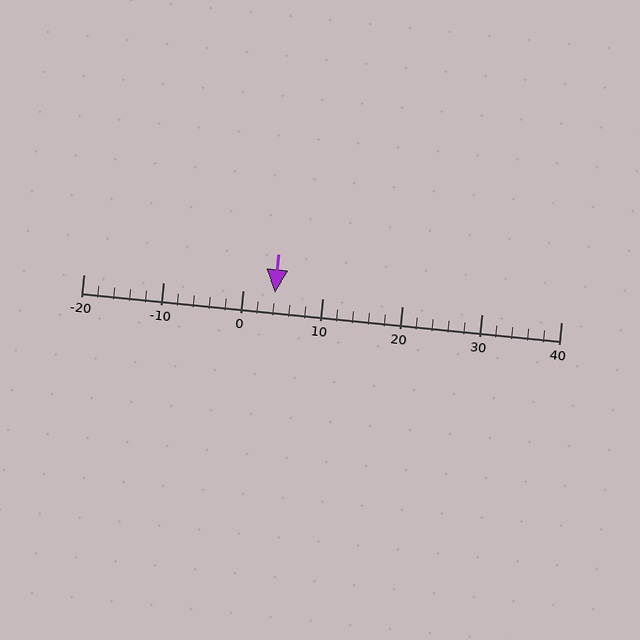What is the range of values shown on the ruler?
The ruler shows values from -20 to 40.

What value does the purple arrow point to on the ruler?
The purple arrow points to approximately 4.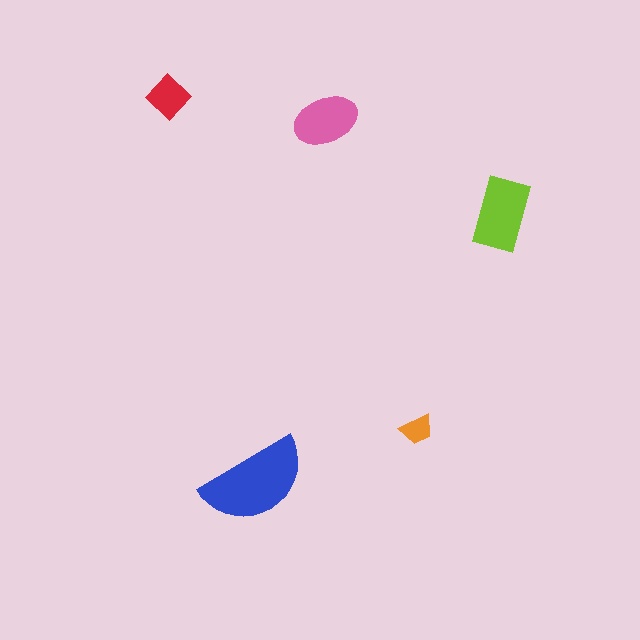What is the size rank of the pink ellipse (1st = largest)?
3rd.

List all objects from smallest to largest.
The orange trapezoid, the red diamond, the pink ellipse, the lime rectangle, the blue semicircle.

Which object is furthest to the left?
The red diamond is leftmost.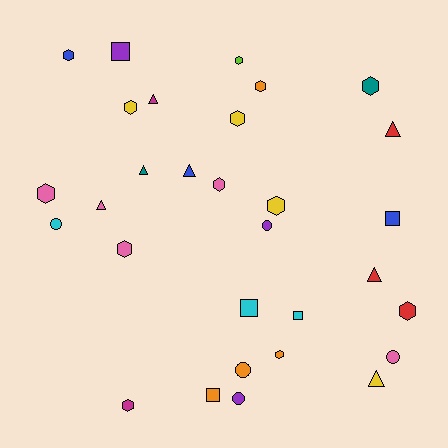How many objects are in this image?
There are 30 objects.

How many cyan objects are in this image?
There are 3 cyan objects.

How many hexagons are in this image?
There are 13 hexagons.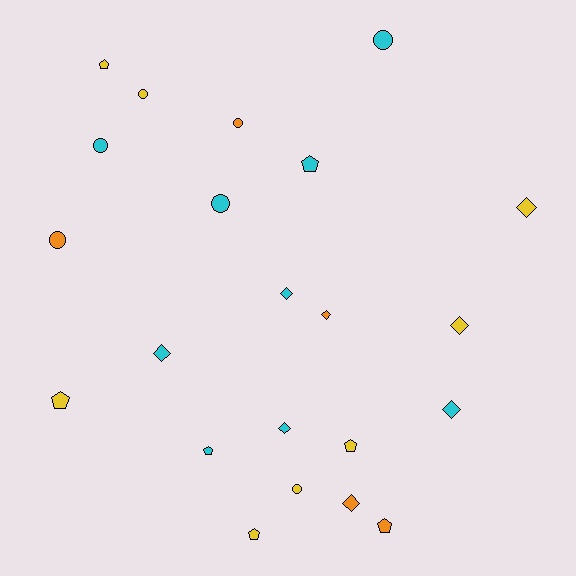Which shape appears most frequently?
Diamond, with 8 objects.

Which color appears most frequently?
Cyan, with 9 objects.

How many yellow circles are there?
There are 2 yellow circles.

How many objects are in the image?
There are 22 objects.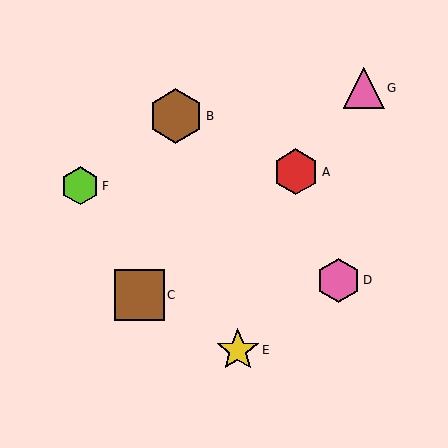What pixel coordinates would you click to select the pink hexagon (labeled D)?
Click at (338, 280) to select the pink hexagon D.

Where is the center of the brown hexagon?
The center of the brown hexagon is at (176, 116).